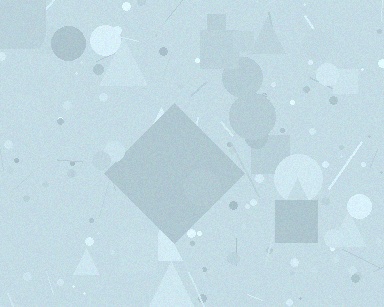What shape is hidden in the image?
A diamond is hidden in the image.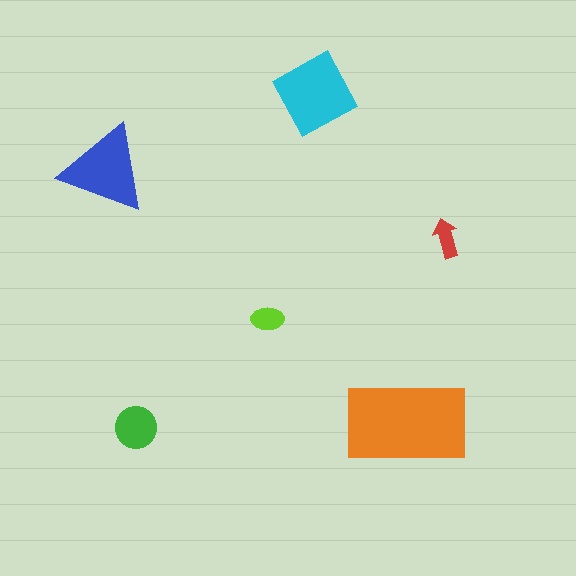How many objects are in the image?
There are 6 objects in the image.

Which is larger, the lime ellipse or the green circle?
The green circle.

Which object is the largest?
The orange rectangle.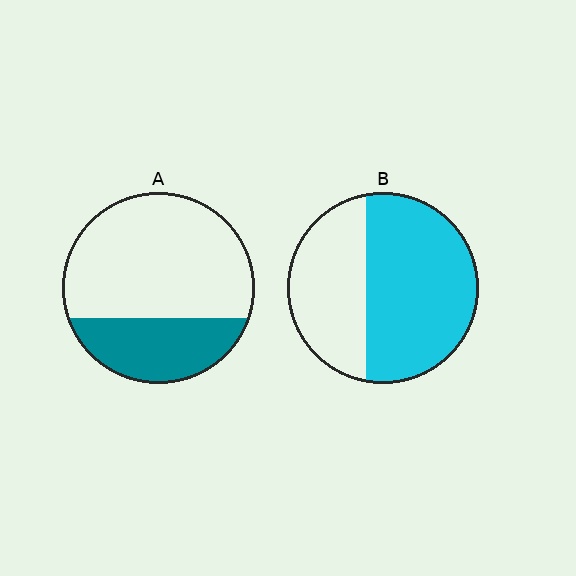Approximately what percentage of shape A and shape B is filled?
A is approximately 30% and B is approximately 60%.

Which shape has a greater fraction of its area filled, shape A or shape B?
Shape B.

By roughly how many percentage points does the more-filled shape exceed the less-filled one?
By roughly 30 percentage points (B over A).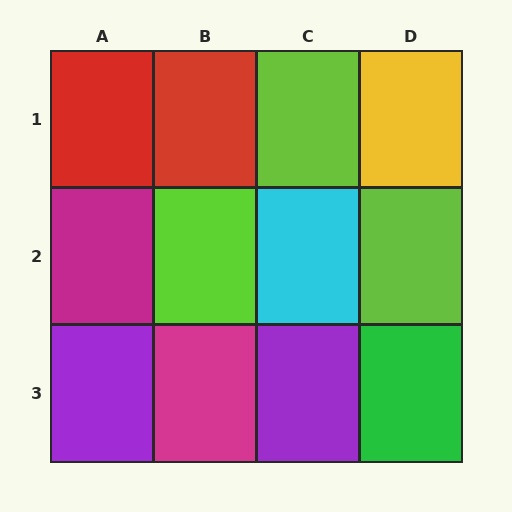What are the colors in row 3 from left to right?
Purple, magenta, purple, green.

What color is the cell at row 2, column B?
Lime.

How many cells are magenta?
2 cells are magenta.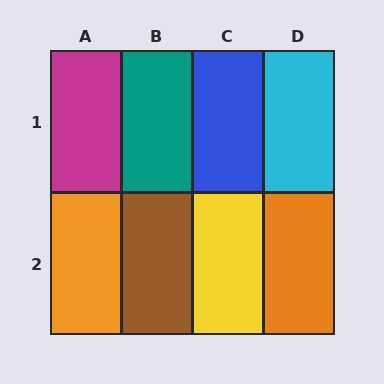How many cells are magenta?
1 cell is magenta.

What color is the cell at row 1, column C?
Blue.